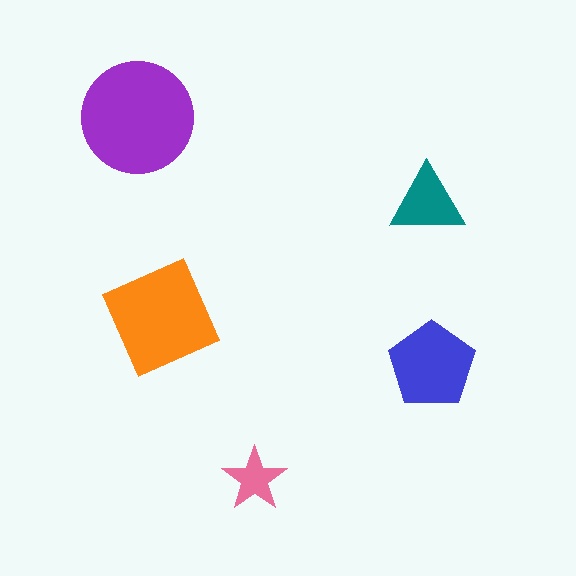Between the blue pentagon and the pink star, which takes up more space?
The blue pentagon.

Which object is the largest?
The purple circle.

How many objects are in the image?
There are 5 objects in the image.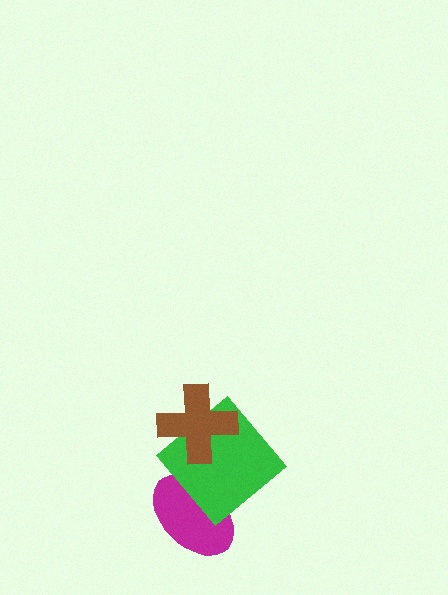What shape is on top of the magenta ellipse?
The green diamond is on top of the magenta ellipse.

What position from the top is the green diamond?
The green diamond is 2nd from the top.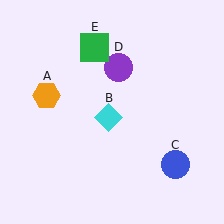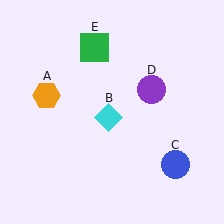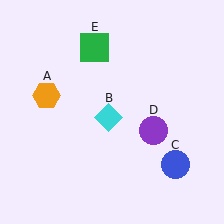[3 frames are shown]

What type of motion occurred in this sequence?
The purple circle (object D) rotated clockwise around the center of the scene.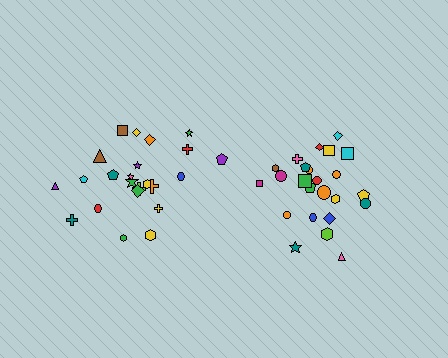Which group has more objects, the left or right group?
The right group.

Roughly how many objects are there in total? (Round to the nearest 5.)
Roughly 45 objects in total.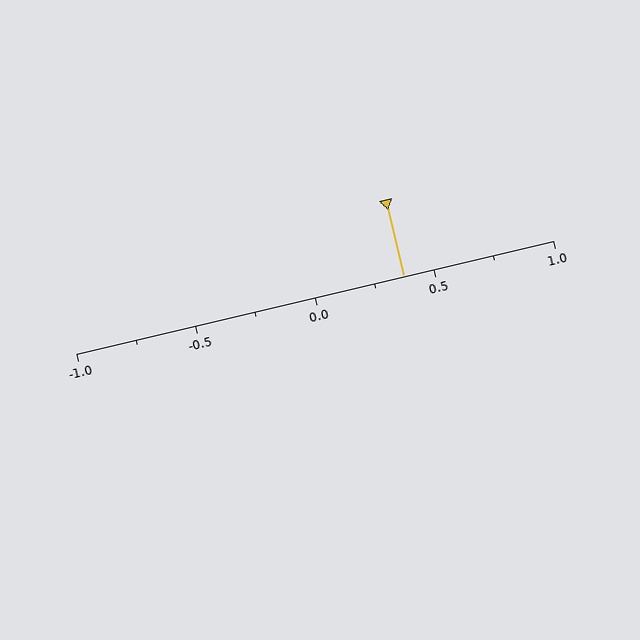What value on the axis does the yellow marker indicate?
The marker indicates approximately 0.38.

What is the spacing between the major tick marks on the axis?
The major ticks are spaced 0.5 apart.